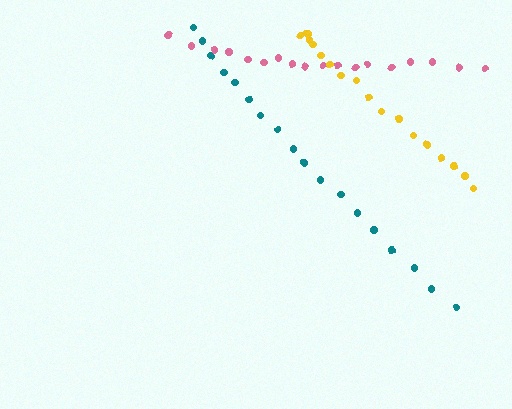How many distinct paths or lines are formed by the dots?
There are 3 distinct paths.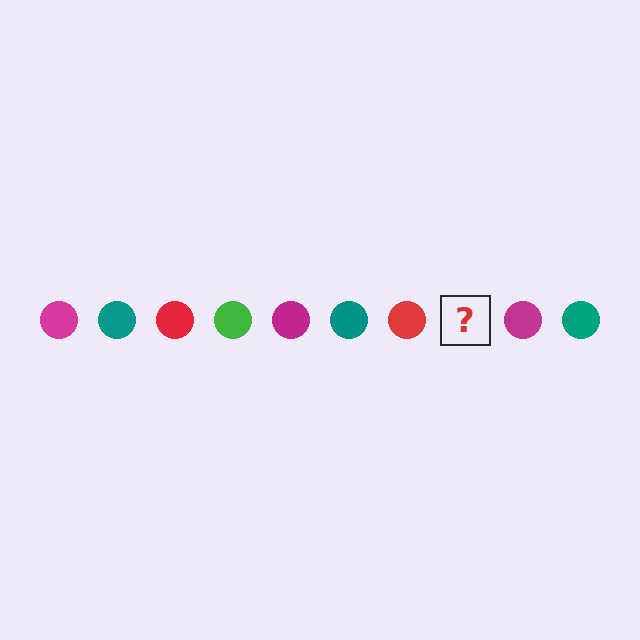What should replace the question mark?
The question mark should be replaced with a green circle.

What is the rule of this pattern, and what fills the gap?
The rule is that the pattern cycles through magenta, teal, red, green circles. The gap should be filled with a green circle.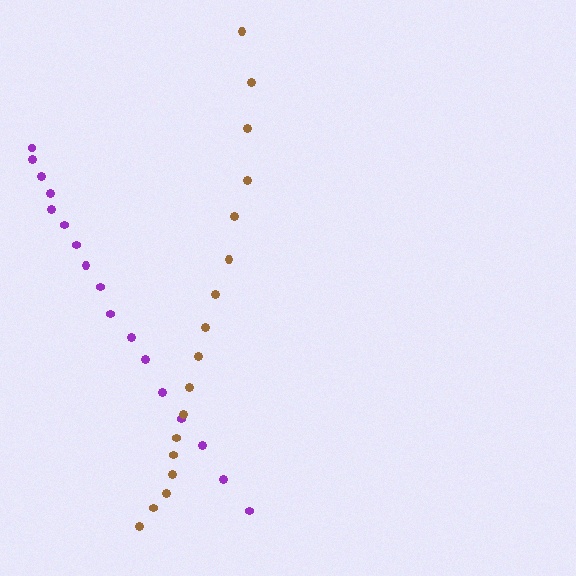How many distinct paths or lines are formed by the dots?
There are 2 distinct paths.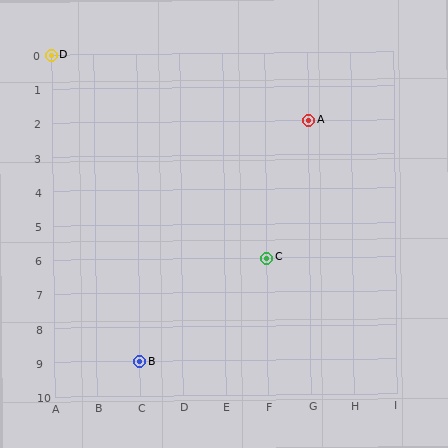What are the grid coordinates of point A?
Point A is at grid coordinates (G, 2).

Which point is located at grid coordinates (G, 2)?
Point A is at (G, 2).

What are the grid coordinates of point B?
Point B is at grid coordinates (C, 9).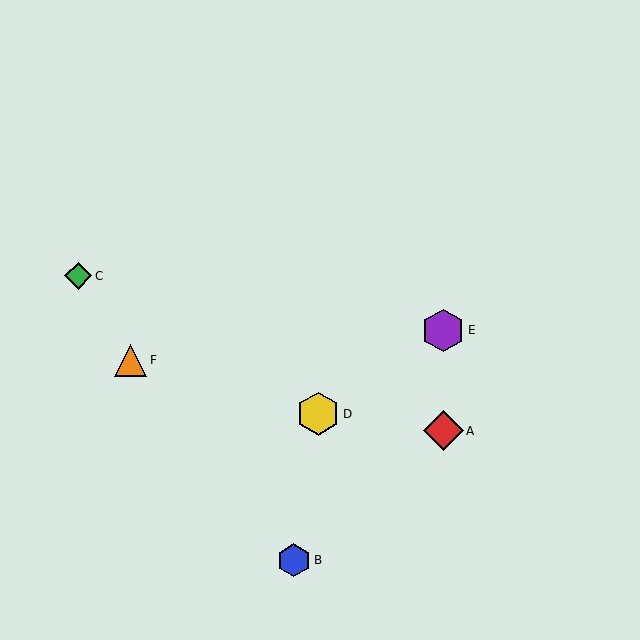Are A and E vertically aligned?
Yes, both are at x≈443.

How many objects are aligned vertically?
2 objects (A, E) are aligned vertically.